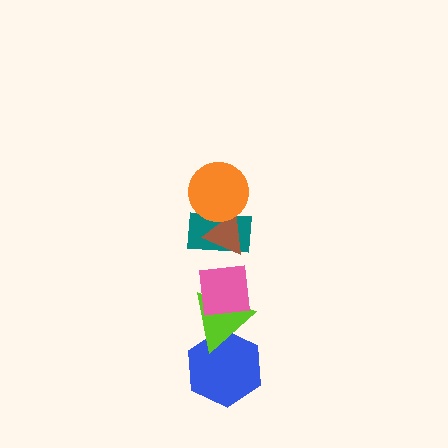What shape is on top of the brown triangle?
The orange circle is on top of the brown triangle.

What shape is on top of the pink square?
The teal rectangle is on top of the pink square.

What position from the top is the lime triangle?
The lime triangle is 5th from the top.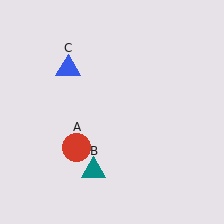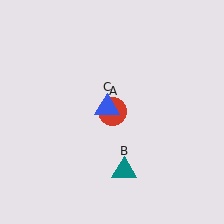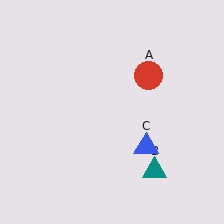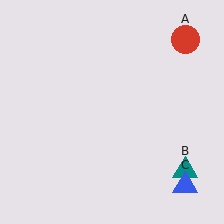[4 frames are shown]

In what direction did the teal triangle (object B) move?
The teal triangle (object B) moved right.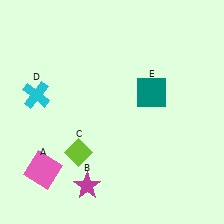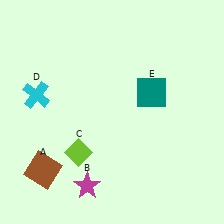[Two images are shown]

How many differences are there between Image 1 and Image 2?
There is 1 difference between the two images.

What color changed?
The square (A) changed from pink in Image 1 to brown in Image 2.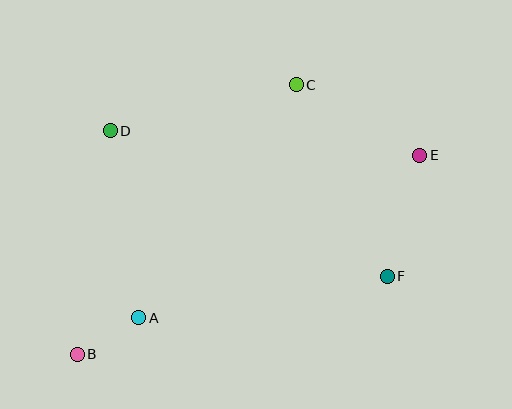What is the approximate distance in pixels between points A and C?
The distance between A and C is approximately 281 pixels.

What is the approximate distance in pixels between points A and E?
The distance between A and E is approximately 325 pixels.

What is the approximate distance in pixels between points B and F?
The distance between B and F is approximately 320 pixels.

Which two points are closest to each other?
Points A and B are closest to each other.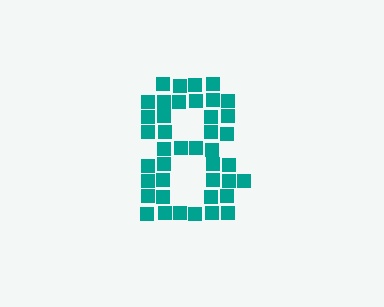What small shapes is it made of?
It is made of small squares.